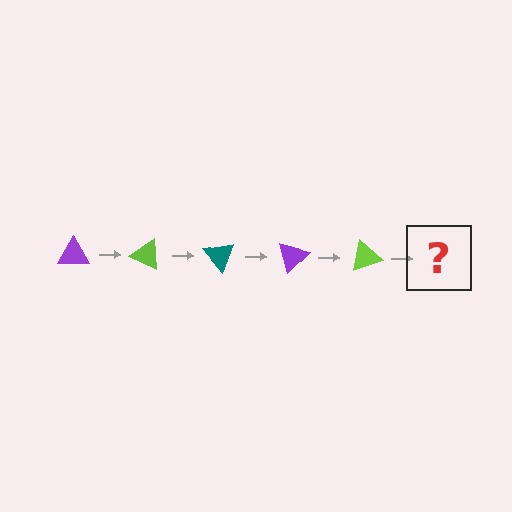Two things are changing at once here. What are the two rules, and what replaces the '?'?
The two rules are that it rotates 25 degrees each step and the color cycles through purple, lime, and teal. The '?' should be a teal triangle, rotated 125 degrees from the start.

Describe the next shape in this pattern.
It should be a teal triangle, rotated 125 degrees from the start.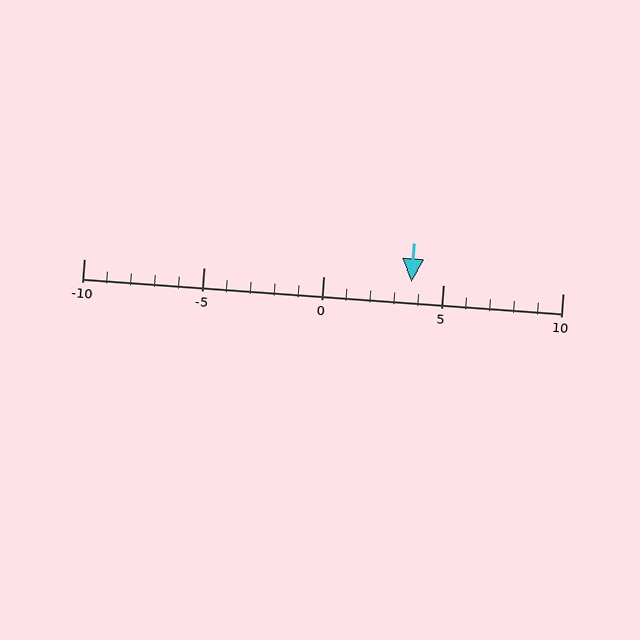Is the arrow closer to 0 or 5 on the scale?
The arrow is closer to 5.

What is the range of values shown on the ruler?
The ruler shows values from -10 to 10.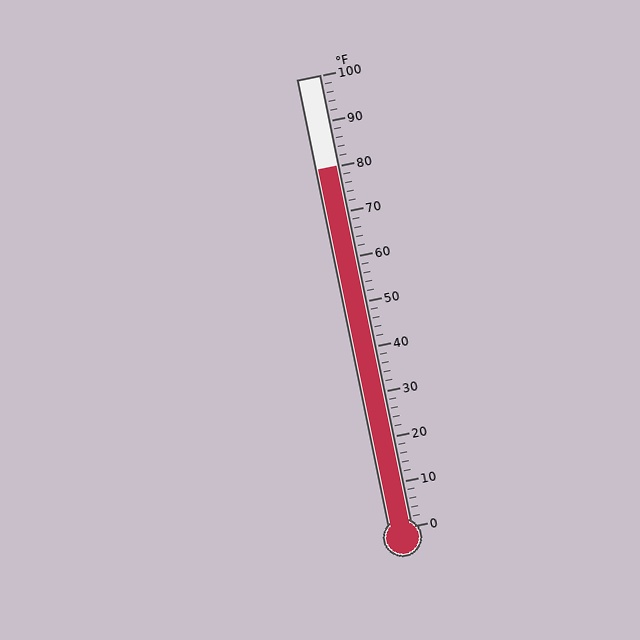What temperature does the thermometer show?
The thermometer shows approximately 80°F.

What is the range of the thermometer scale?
The thermometer scale ranges from 0°F to 100°F.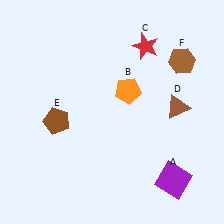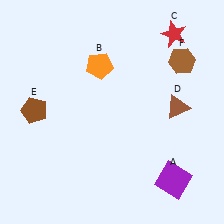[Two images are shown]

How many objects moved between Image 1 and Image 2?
3 objects moved between the two images.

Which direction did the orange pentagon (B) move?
The orange pentagon (B) moved left.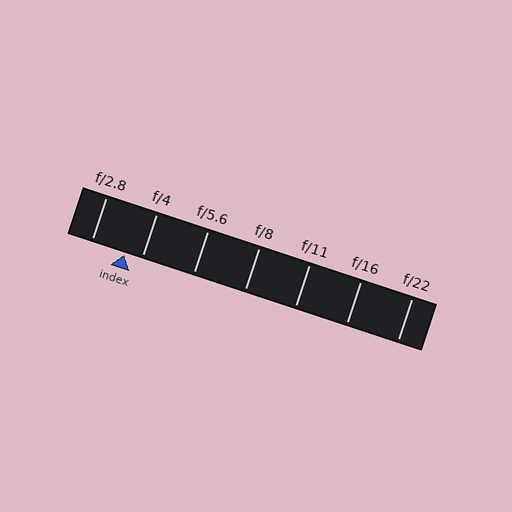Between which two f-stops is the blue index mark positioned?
The index mark is between f/2.8 and f/4.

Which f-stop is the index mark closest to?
The index mark is closest to f/4.